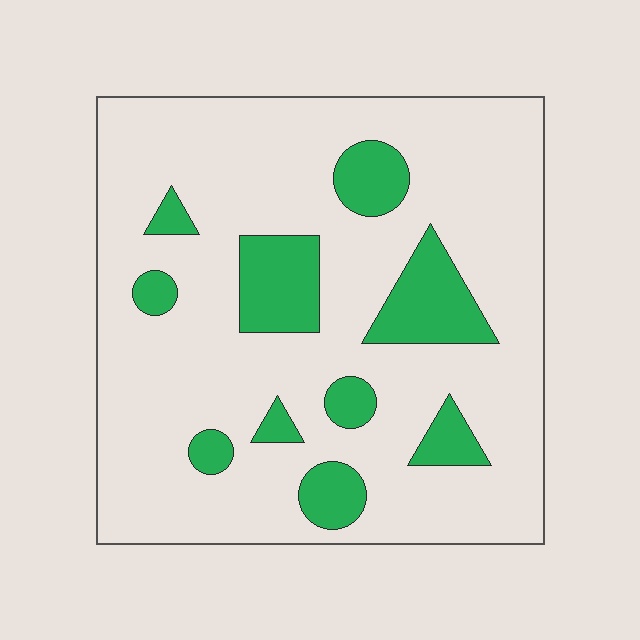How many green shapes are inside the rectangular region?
10.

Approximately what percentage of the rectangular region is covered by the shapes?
Approximately 20%.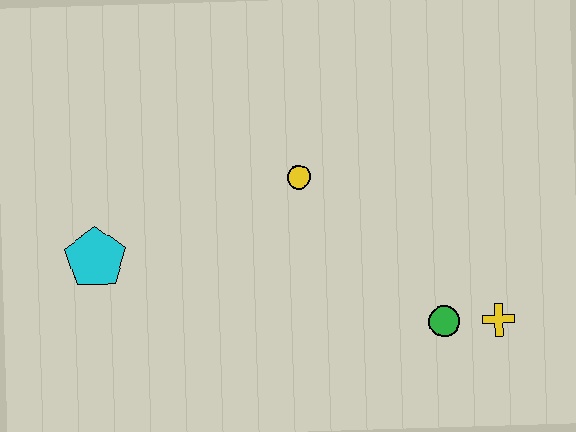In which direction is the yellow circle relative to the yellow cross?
The yellow circle is to the left of the yellow cross.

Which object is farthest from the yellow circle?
The yellow cross is farthest from the yellow circle.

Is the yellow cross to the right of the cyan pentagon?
Yes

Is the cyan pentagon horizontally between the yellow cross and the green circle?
No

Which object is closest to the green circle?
The yellow cross is closest to the green circle.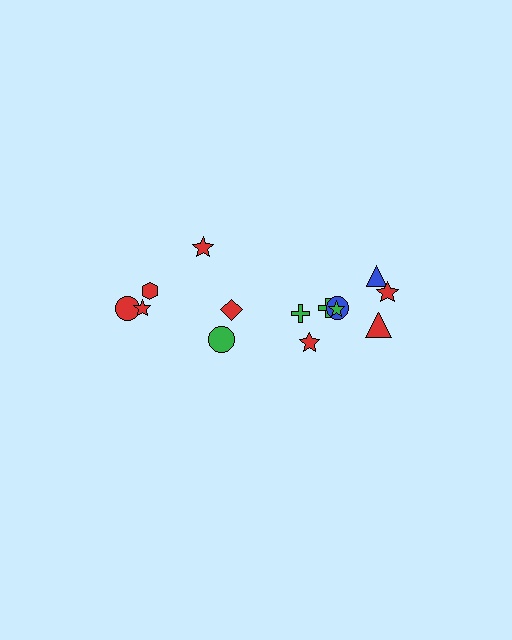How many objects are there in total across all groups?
There are 14 objects.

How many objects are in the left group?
There are 6 objects.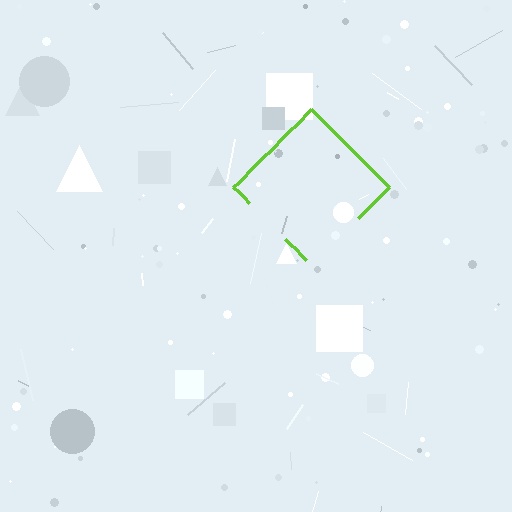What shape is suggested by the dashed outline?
The dashed outline suggests a diamond.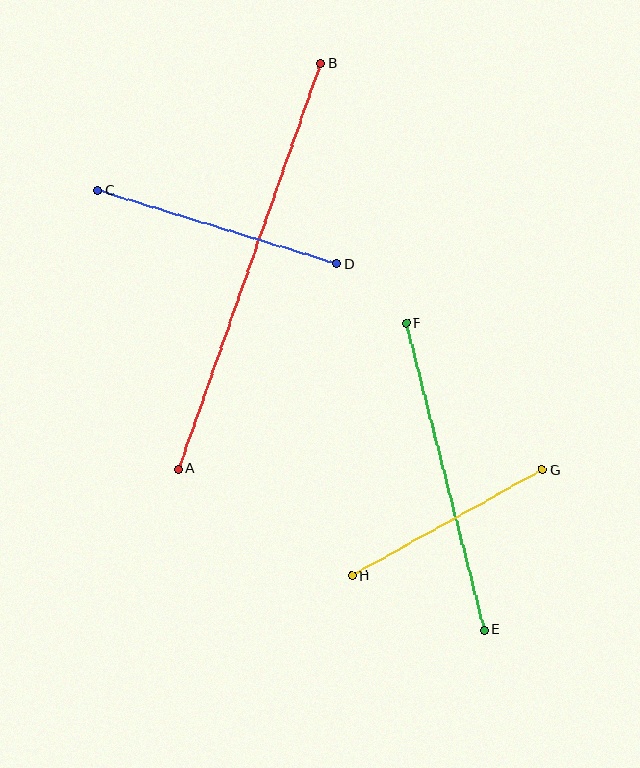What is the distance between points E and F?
The distance is approximately 316 pixels.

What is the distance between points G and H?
The distance is approximately 217 pixels.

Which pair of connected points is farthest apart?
Points A and B are farthest apart.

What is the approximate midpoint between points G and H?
The midpoint is at approximately (447, 523) pixels.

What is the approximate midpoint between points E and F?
The midpoint is at approximately (445, 477) pixels.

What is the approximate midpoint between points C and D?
The midpoint is at approximately (217, 227) pixels.